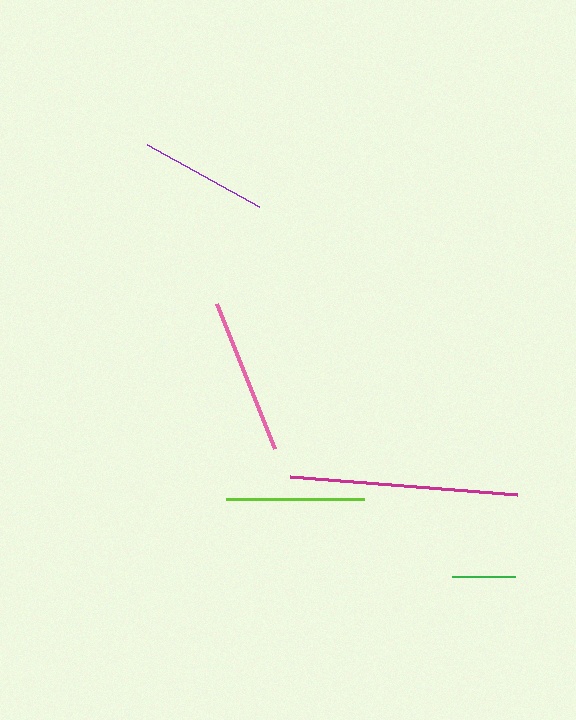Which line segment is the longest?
The magenta line is the longest at approximately 228 pixels.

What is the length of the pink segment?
The pink segment is approximately 157 pixels long.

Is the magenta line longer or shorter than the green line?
The magenta line is longer than the green line.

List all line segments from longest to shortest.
From longest to shortest: magenta, pink, lime, purple, green.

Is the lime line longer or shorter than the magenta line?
The magenta line is longer than the lime line.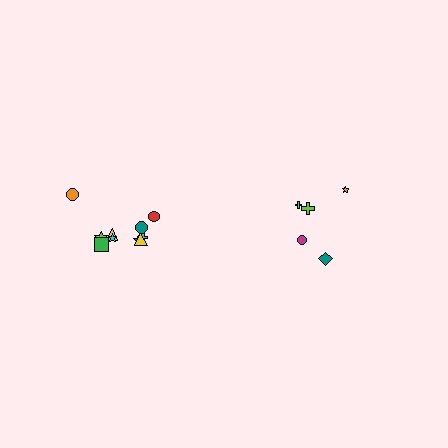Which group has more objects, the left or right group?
The left group.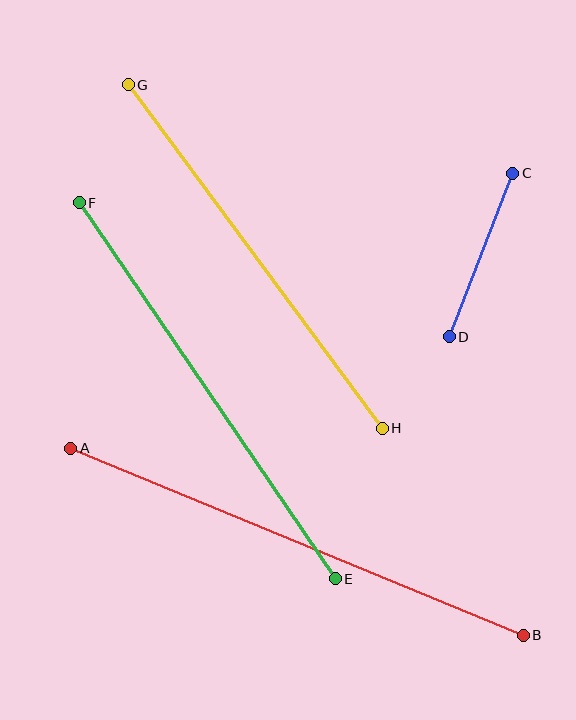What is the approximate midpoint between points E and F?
The midpoint is at approximately (207, 391) pixels.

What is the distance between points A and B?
The distance is approximately 490 pixels.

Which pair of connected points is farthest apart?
Points A and B are farthest apart.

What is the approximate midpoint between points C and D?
The midpoint is at approximately (481, 255) pixels.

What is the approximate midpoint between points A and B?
The midpoint is at approximately (297, 542) pixels.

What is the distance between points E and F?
The distance is approximately 455 pixels.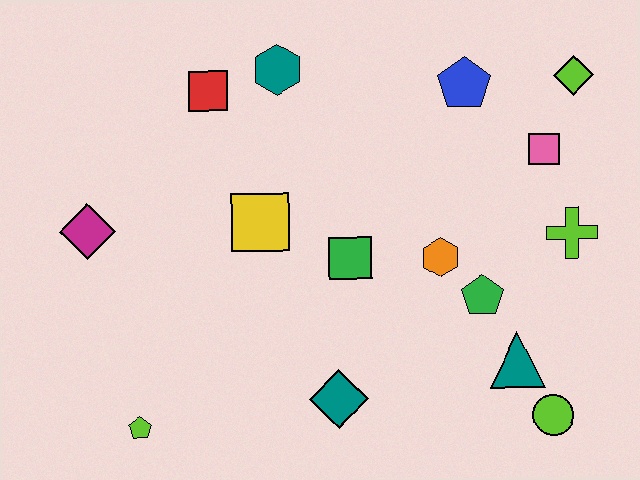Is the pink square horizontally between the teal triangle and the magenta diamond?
No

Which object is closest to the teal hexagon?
The red square is closest to the teal hexagon.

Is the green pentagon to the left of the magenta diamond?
No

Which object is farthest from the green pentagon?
The magenta diamond is farthest from the green pentagon.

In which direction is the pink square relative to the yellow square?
The pink square is to the right of the yellow square.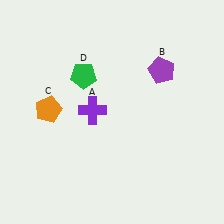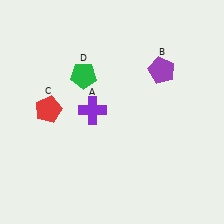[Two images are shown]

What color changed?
The pentagon (C) changed from orange in Image 1 to red in Image 2.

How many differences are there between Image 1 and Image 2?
There is 1 difference between the two images.